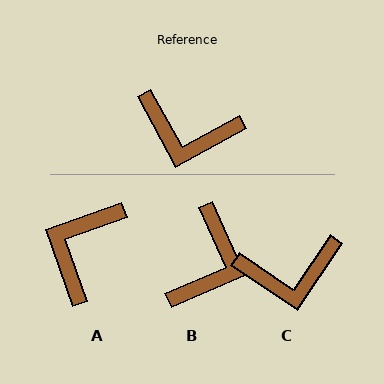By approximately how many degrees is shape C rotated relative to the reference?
Approximately 27 degrees counter-clockwise.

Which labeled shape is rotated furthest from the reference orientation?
A, about 99 degrees away.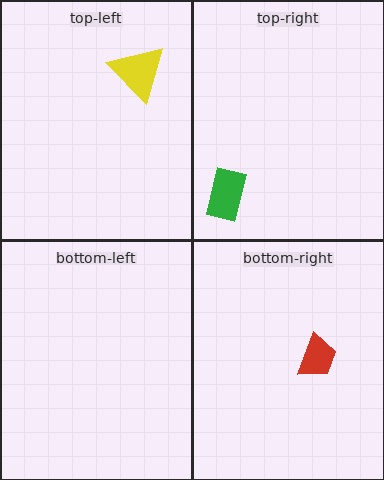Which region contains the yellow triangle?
The top-left region.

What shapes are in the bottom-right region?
The red trapezoid.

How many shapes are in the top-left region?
1.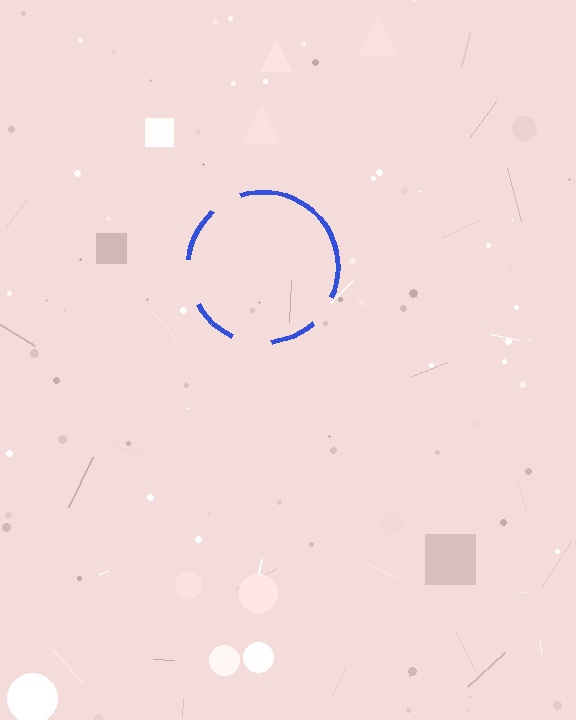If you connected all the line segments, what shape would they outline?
They would outline a circle.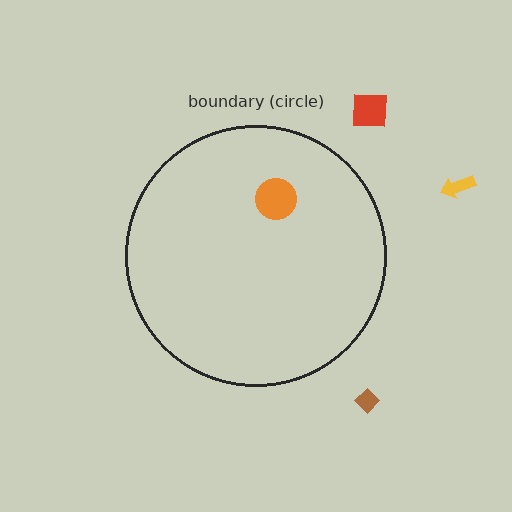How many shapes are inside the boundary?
1 inside, 3 outside.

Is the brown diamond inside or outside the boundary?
Outside.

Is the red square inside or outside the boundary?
Outside.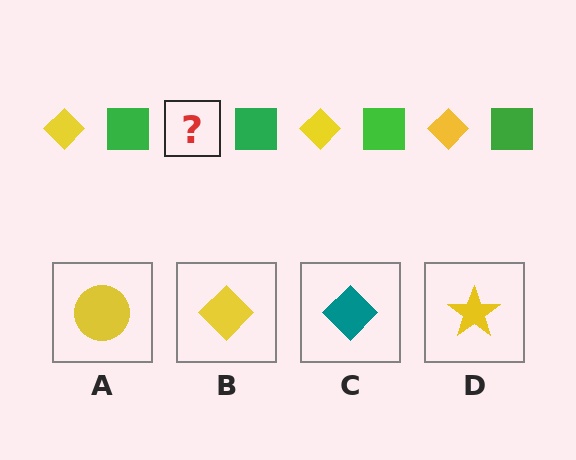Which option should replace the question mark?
Option B.